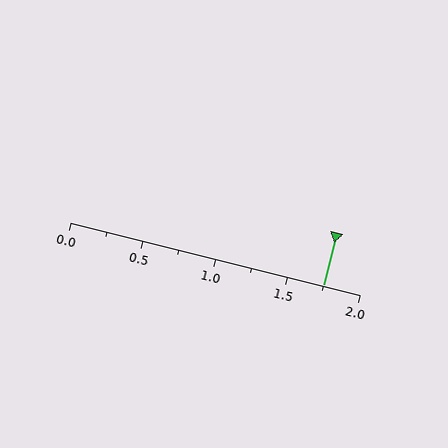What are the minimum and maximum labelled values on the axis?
The axis runs from 0.0 to 2.0.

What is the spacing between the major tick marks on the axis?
The major ticks are spaced 0.5 apart.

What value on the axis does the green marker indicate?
The marker indicates approximately 1.75.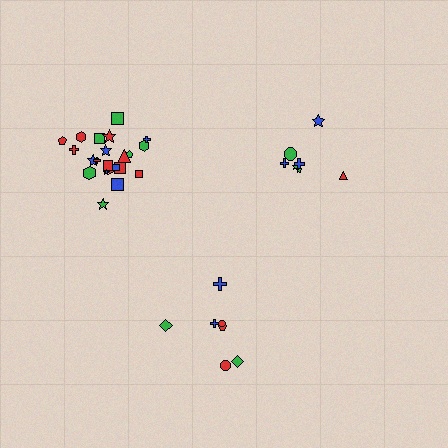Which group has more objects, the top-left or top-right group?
The top-left group.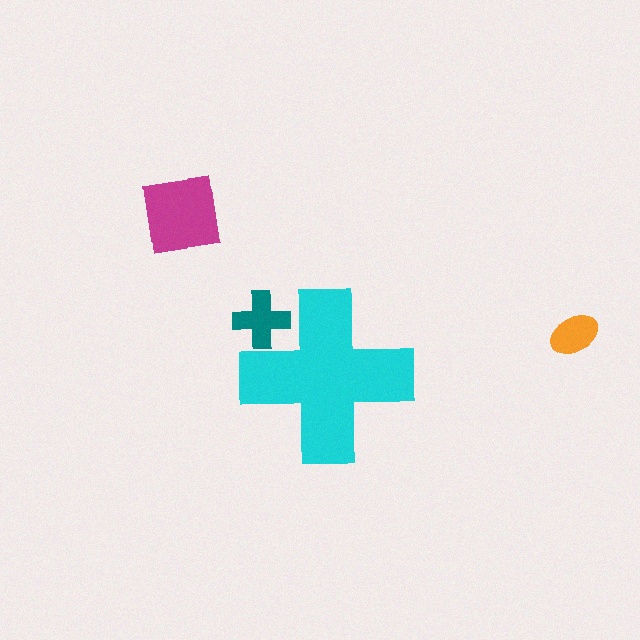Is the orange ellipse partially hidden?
No, the orange ellipse is fully visible.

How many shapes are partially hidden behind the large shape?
1 shape is partially hidden.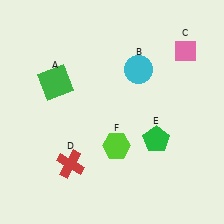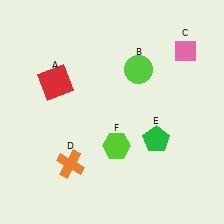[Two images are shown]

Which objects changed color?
A changed from green to red. B changed from cyan to lime. D changed from red to orange.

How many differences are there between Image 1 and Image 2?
There are 3 differences between the two images.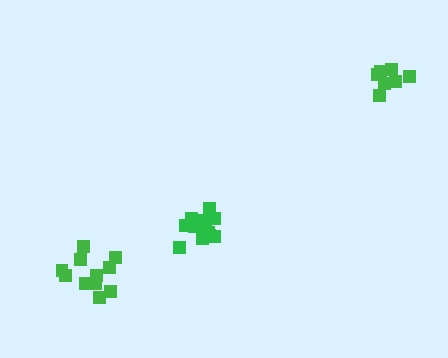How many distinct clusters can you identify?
There are 3 distinct clusters.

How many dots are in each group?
Group 1: 12 dots, Group 2: 7 dots, Group 3: 12 dots (31 total).